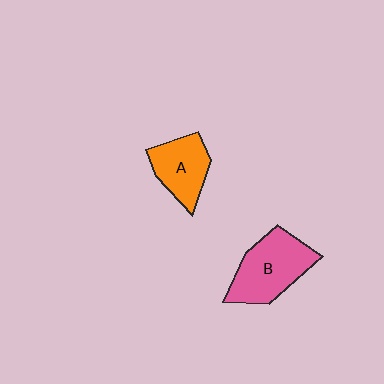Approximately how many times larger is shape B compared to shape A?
Approximately 1.4 times.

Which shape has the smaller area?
Shape A (orange).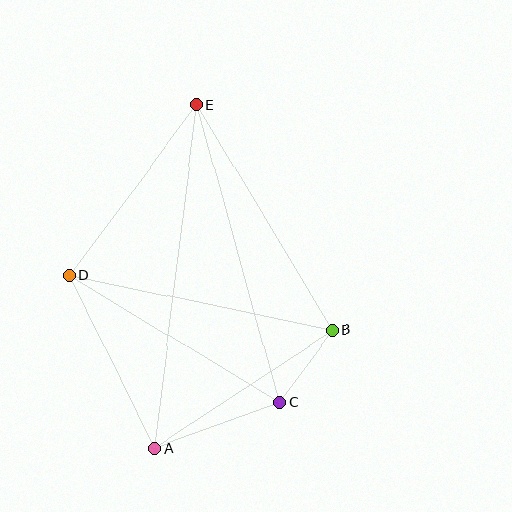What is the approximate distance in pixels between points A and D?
The distance between A and D is approximately 193 pixels.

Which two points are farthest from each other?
Points A and E are farthest from each other.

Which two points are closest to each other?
Points B and C are closest to each other.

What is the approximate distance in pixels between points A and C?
The distance between A and C is approximately 133 pixels.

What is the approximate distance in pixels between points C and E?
The distance between C and E is approximately 309 pixels.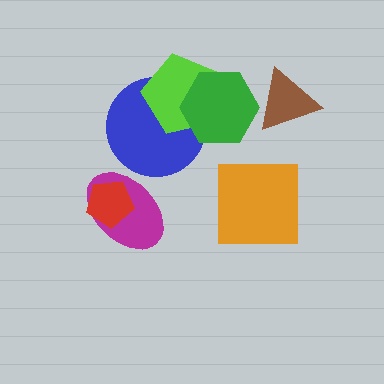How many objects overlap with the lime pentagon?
2 objects overlap with the lime pentagon.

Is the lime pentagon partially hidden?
Yes, it is partially covered by another shape.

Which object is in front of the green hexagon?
The brown triangle is in front of the green hexagon.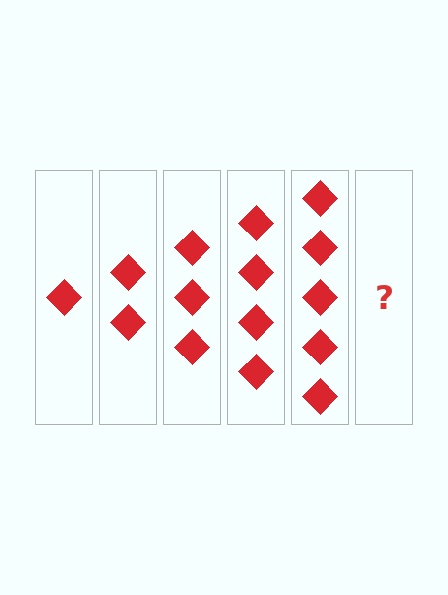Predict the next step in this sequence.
The next step is 6 diamonds.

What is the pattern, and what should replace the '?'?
The pattern is that each step adds one more diamond. The '?' should be 6 diamonds.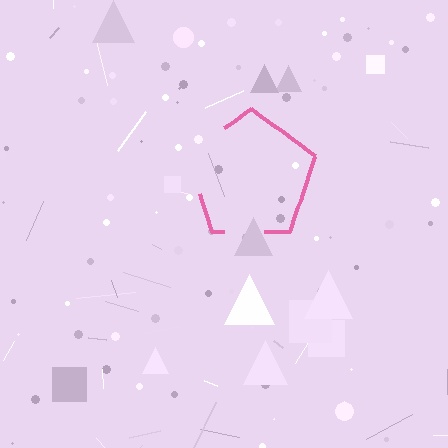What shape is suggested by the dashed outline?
The dashed outline suggests a pentagon.